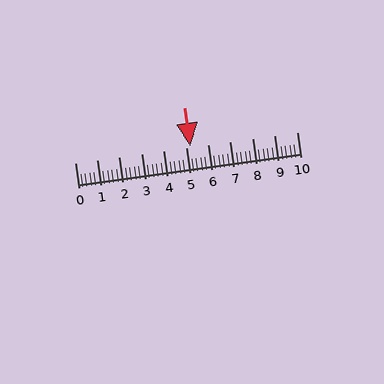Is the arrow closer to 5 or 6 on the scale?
The arrow is closer to 5.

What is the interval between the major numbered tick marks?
The major tick marks are spaced 1 units apart.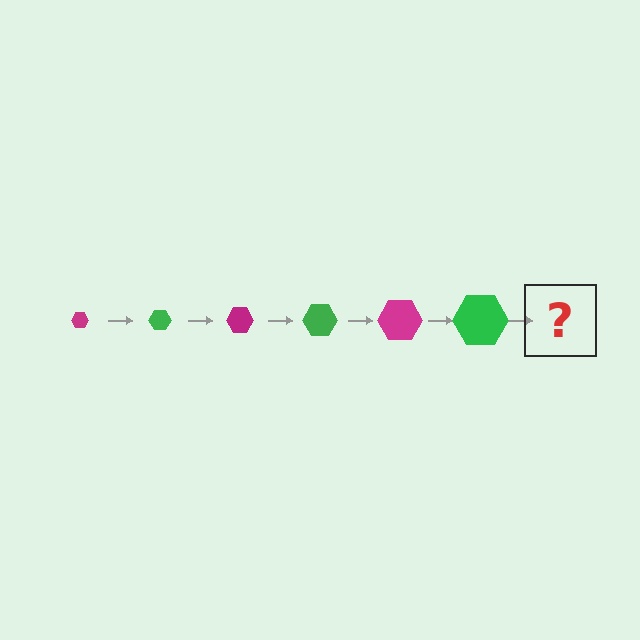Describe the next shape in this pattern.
It should be a magenta hexagon, larger than the previous one.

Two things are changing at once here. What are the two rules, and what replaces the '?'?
The two rules are that the hexagon grows larger each step and the color cycles through magenta and green. The '?' should be a magenta hexagon, larger than the previous one.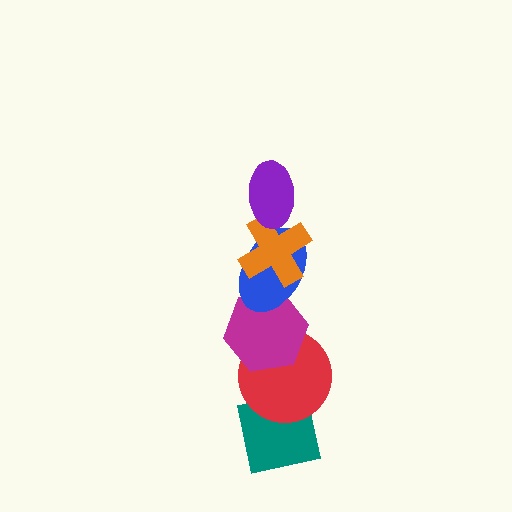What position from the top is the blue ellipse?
The blue ellipse is 3rd from the top.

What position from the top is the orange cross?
The orange cross is 2nd from the top.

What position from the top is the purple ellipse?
The purple ellipse is 1st from the top.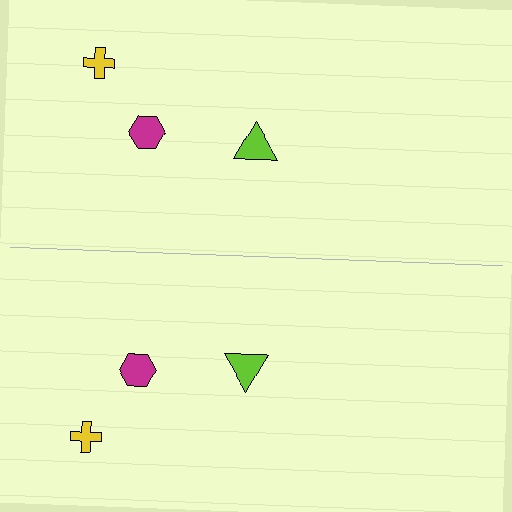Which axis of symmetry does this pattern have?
The pattern has a horizontal axis of symmetry running through the center of the image.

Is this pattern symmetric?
Yes, this pattern has bilateral (reflection) symmetry.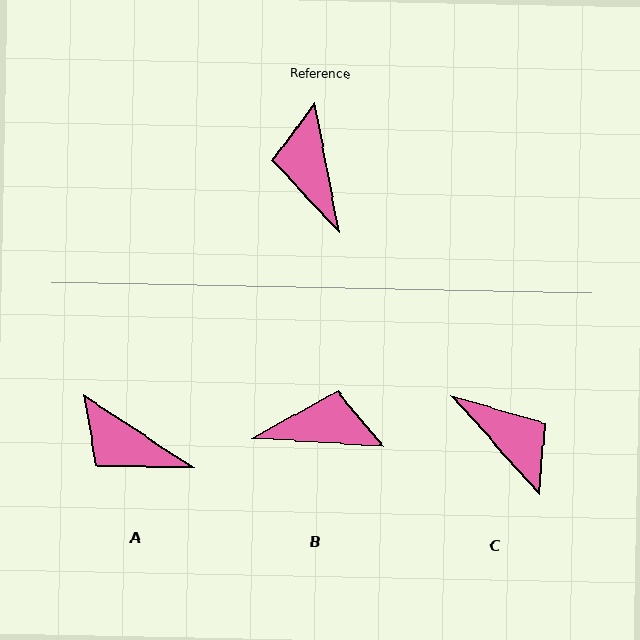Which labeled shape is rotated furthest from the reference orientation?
C, about 149 degrees away.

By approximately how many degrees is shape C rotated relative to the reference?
Approximately 149 degrees clockwise.